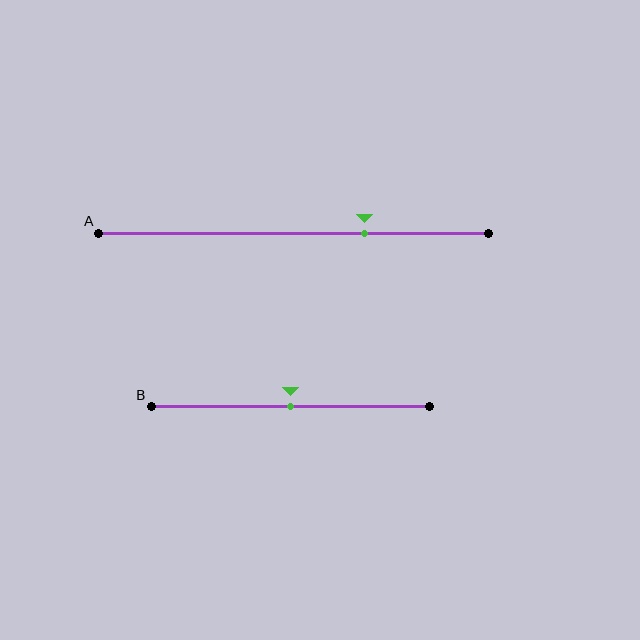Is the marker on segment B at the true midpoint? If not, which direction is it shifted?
Yes, the marker on segment B is at the true midpoint.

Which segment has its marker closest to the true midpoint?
Segment B has its marker closest to the true midpoint.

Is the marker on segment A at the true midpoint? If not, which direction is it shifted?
No, the marker on segment A is shifted to the right by about 18% of the segment length.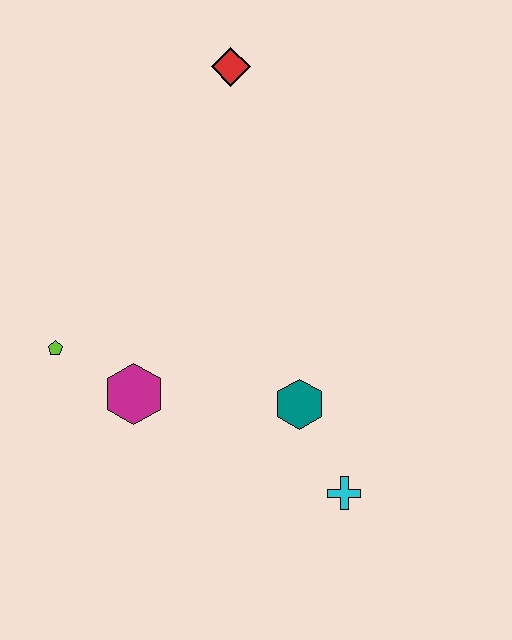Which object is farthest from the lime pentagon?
The red diamond is farthest from the lime pentagon.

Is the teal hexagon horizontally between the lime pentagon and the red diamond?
No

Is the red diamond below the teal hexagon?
No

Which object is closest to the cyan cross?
The teal hexagon is closest to the cyan cross.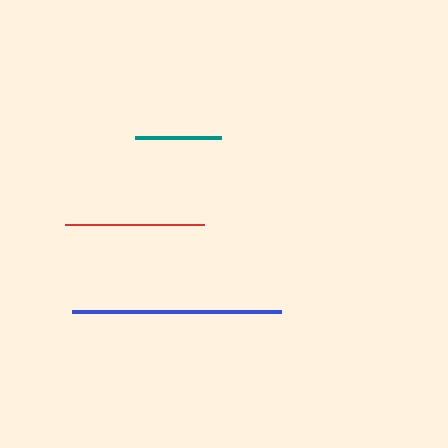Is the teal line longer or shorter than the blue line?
The blue line is longer than the teal line.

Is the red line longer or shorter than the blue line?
The blue line is longer than the red line.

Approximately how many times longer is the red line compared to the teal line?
The red line is approximately 1.6 times the length of the teal line.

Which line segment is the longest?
The blue line is the longest at approximately 209 pixels.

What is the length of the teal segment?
The teal segment is approximately 86 pixels long.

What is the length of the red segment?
The red segment is approximately 139 pixels long.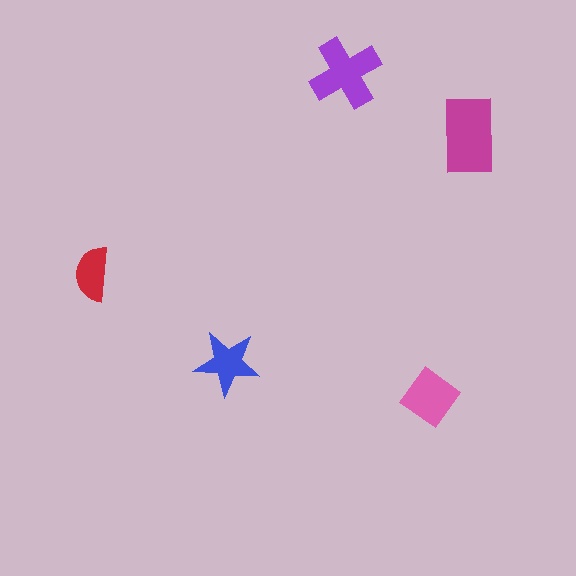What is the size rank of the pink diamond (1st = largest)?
3rd.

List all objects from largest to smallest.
The magenta rectangle, the purple cross, the pink diamond, the blue star, the red semicircle.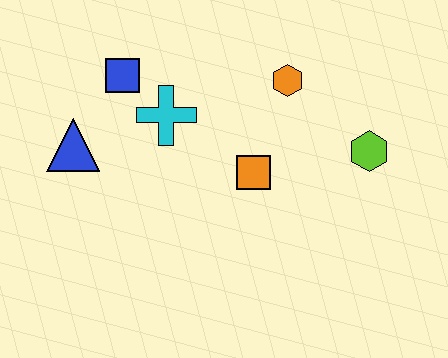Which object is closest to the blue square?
The cyan cross is closest to the blue square.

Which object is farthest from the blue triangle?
The lime hexagon is farthest from the blue triangle.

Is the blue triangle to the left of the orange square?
Yes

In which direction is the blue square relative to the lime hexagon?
The blue square is to the left of the lime hexagon.